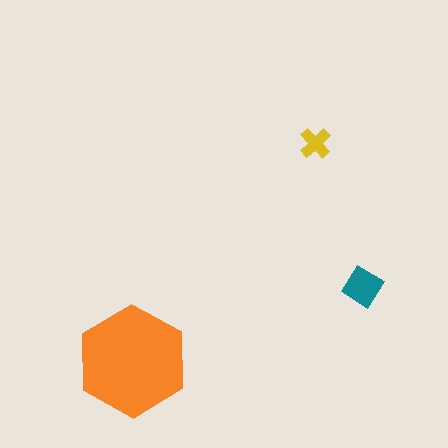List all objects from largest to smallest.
The orange hexagon, the teal diamond, the yellow cross.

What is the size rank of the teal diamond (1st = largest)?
2nd.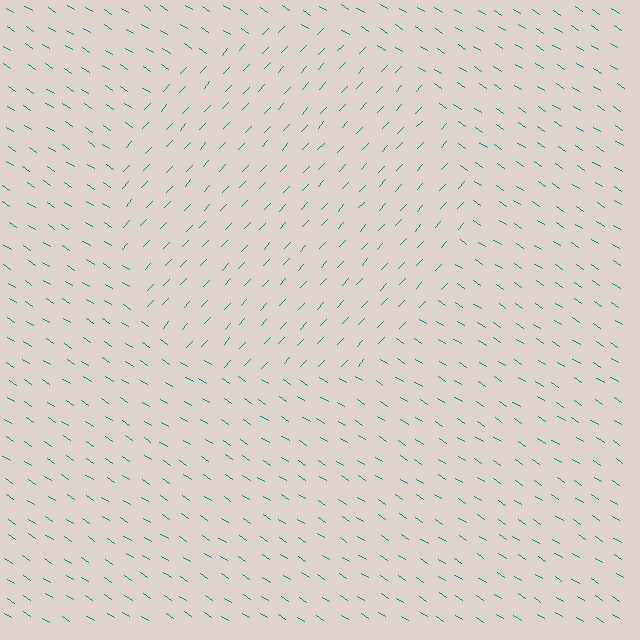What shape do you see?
I see a circle.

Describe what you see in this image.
The image is filled with small teal line segments. A circle region in the image has lines oriented differently from the surrounding lines, creating a visible texture boundary.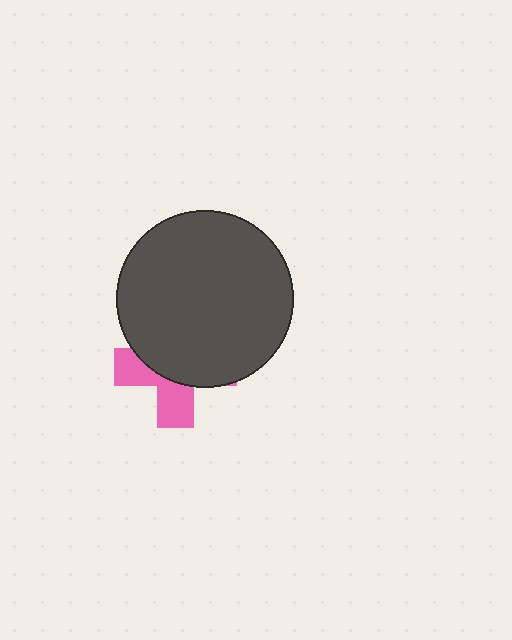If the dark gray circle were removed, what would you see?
You would see the complete pink cross.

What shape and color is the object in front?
The object in front is a dark gray circle.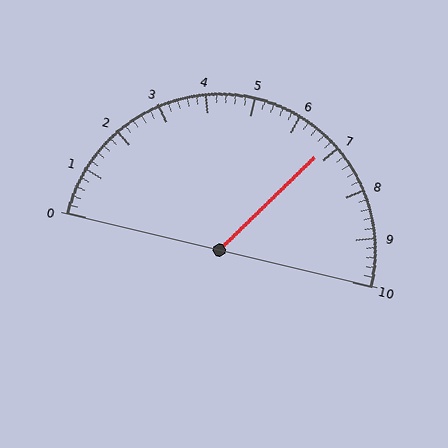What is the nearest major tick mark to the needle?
The nearest major tick mark is 7.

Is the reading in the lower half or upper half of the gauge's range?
The reading is in the upper half of the range (0 to 10).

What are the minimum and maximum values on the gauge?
The gauge ranges from 0 to 10.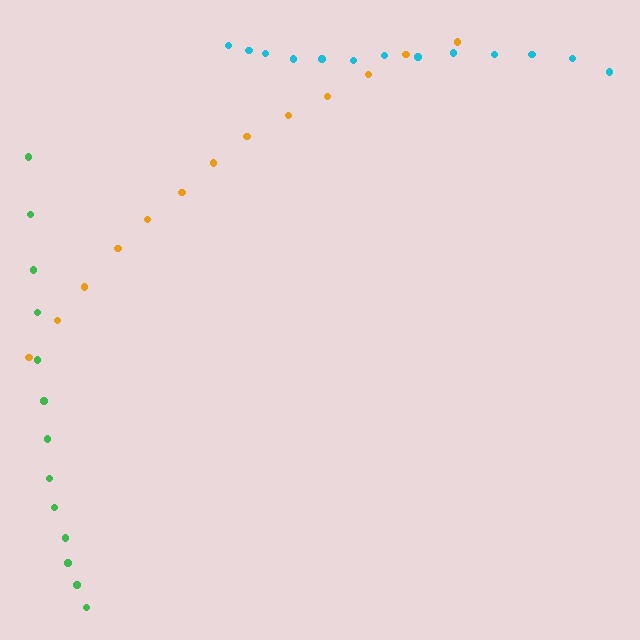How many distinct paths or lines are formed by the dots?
There are 3 distinct paths.